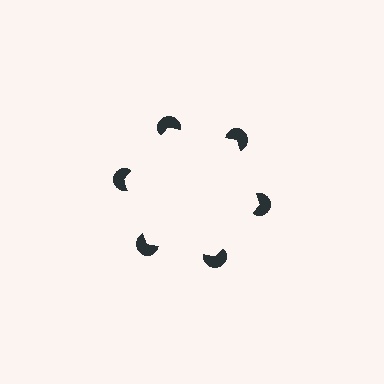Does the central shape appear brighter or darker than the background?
It typically appears slightly brighter than the background, even though no actual brightness change is drawn.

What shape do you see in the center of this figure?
An illusory hexagon — its edges are inferred from the aligned wedge cuts in the pac-man discs, not physically drawn.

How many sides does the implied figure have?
6 sides.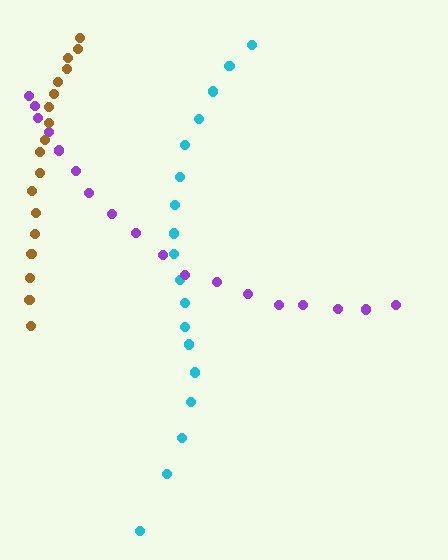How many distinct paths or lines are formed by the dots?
There are 3 distinct paths.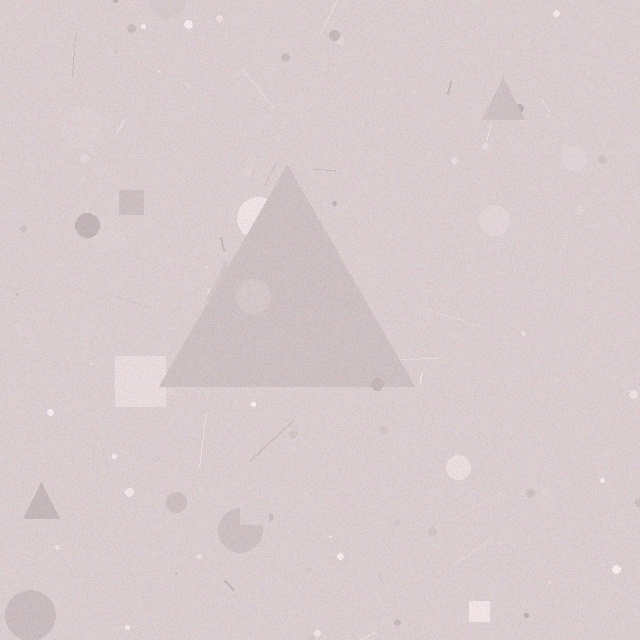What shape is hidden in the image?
A triangle is hidden in the image.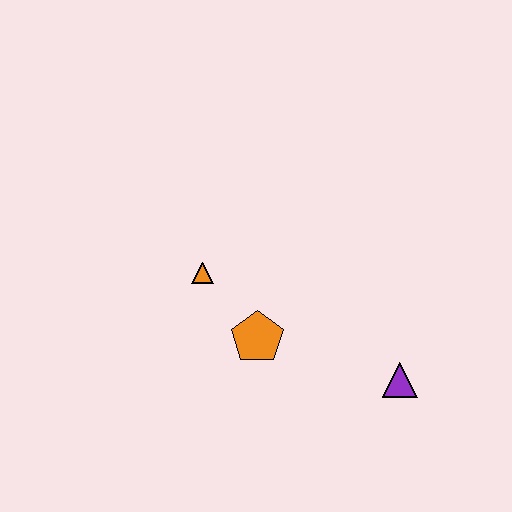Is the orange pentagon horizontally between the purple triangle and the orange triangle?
Yes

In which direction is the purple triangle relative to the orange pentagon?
The purple triangle is to the right of the orange pentagon.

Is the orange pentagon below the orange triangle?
Yes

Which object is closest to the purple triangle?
The orange pentagon is closest to the purple triangle.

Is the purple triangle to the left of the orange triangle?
No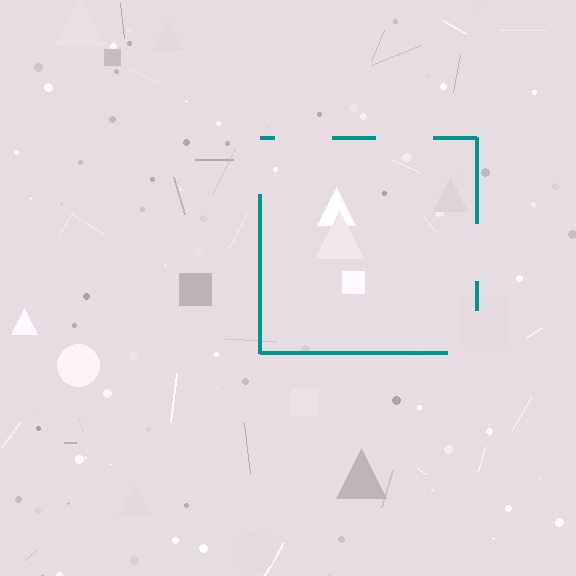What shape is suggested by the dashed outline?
The dashed outline suggests a square.